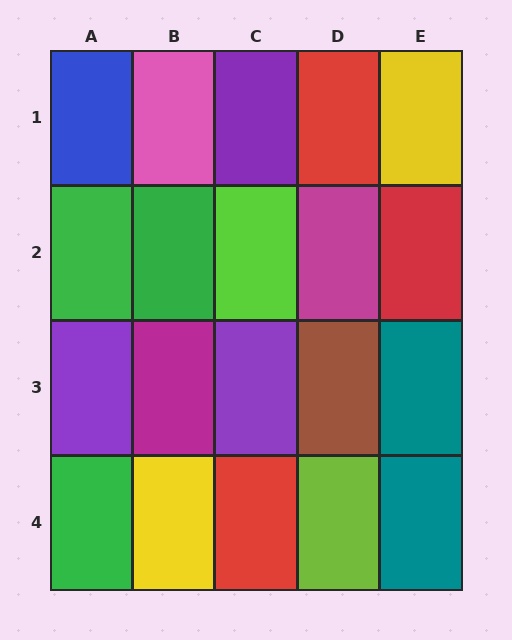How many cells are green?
3 cells are green.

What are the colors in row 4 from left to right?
Green, yellow, red, lime, teal.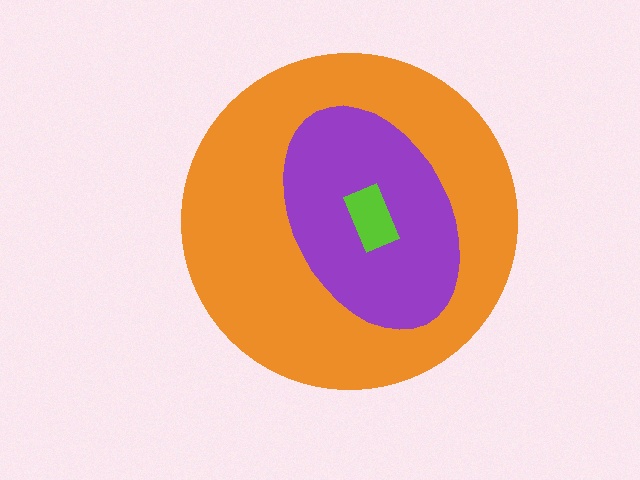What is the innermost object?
The lime rectangle.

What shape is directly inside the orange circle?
The purple ellipse.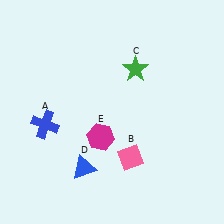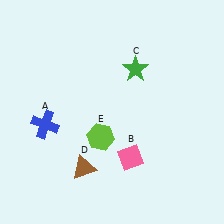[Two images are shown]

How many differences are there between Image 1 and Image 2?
There are 2 differences between the two images.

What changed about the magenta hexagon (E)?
In Image 1, E is magenta. In Image 2, it changed to lime.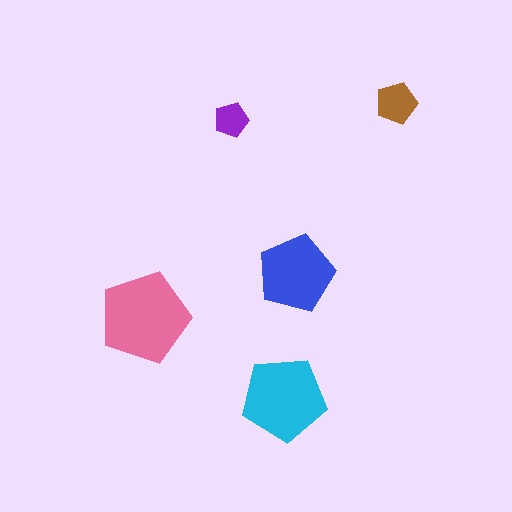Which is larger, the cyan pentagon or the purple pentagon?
The cyan one.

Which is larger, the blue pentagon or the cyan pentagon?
The cyan one.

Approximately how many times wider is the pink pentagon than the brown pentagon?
About 2 times wider.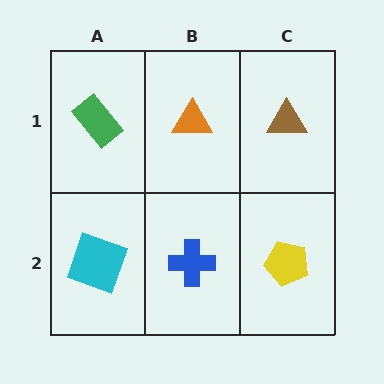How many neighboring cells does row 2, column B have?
3.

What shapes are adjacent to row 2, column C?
A brown triangle (row 1, column C), a blue cross (row 2, column B).